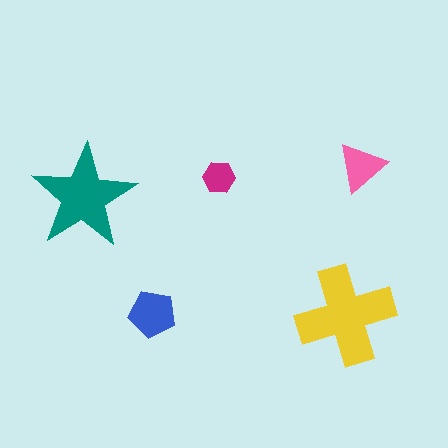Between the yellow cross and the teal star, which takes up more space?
The yellow cross.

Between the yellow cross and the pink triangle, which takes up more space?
The yellow cross.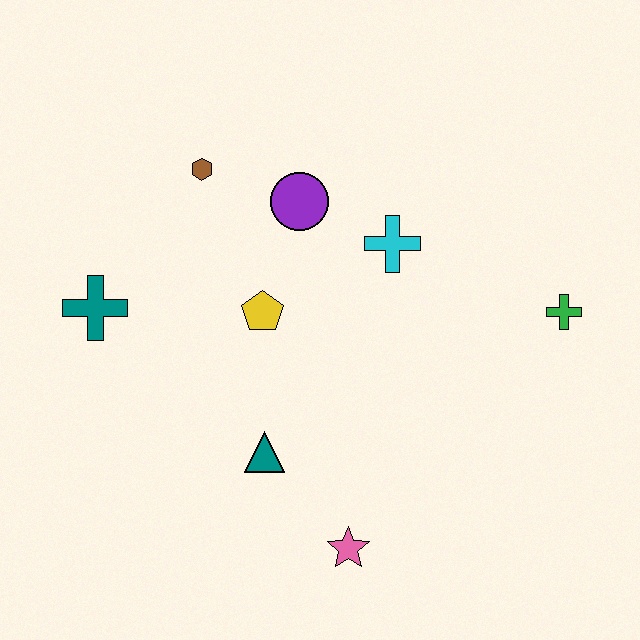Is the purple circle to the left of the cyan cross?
Yes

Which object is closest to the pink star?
The teal triangle is closest to the pink star.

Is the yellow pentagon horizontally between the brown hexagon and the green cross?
Yes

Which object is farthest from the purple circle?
The pink star is farthest from the purple circle.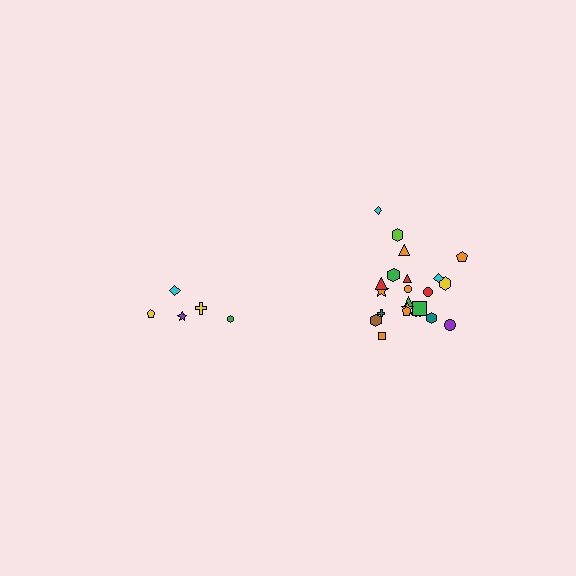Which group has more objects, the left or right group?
The right group.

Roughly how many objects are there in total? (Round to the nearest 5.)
Roughly 25 objects in total.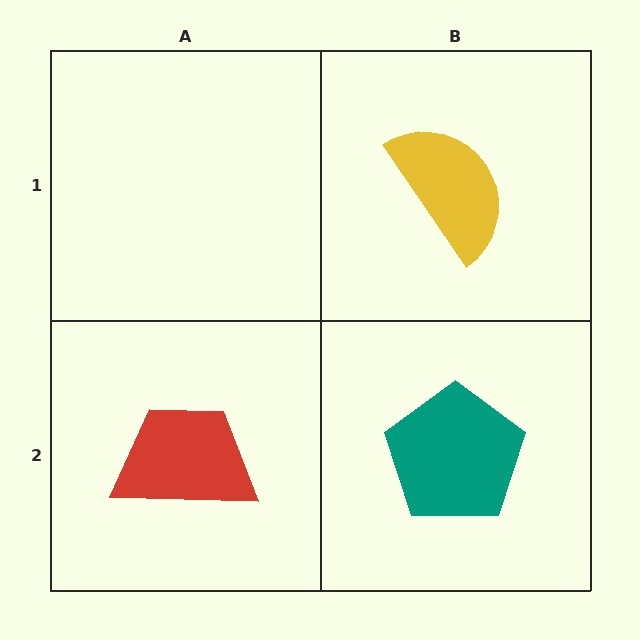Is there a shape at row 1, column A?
No, that cell is empty.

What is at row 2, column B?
A teal pentagon.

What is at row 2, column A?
A red trapezoid.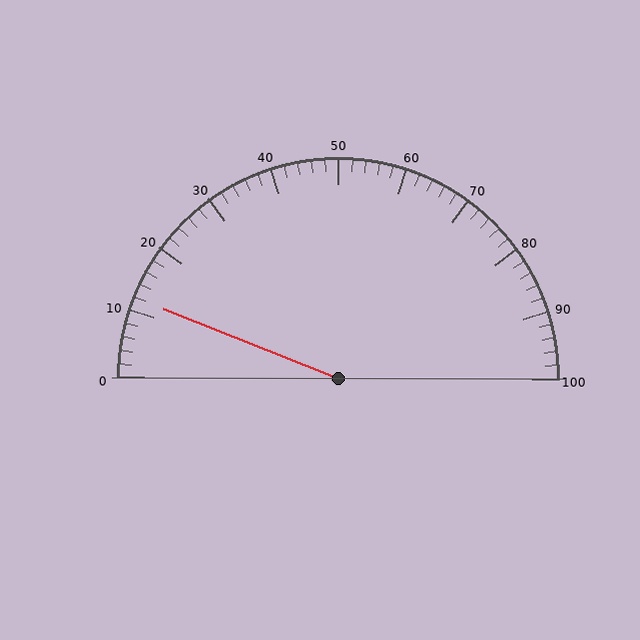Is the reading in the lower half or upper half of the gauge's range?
The reading is in the lower half of the range (0 to 100).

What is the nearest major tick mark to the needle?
The nearest major tick mark is 10.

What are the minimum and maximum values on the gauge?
The gauge ranges from 0 to 100.